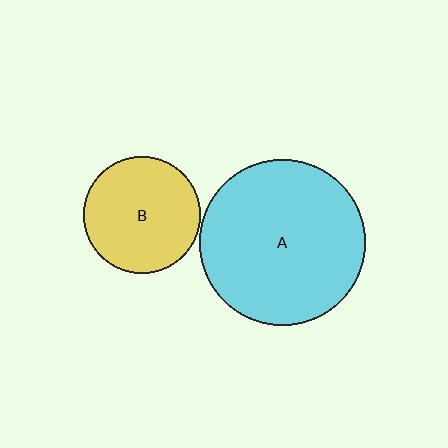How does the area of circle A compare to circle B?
Approximately 2.0 times.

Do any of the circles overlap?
No, none of the circles overlap.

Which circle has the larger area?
Circle A (cyan).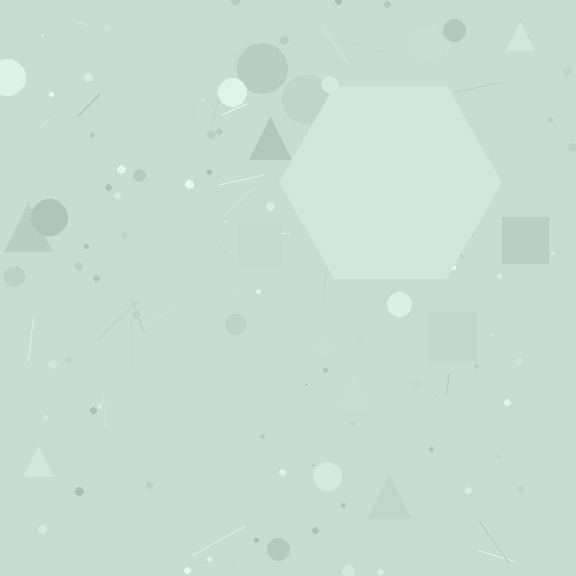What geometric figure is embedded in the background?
A hexagon is embedded in the background.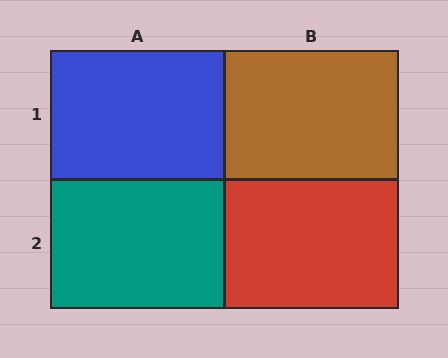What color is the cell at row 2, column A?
Teal.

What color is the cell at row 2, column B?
Red.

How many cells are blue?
1 cell is blue.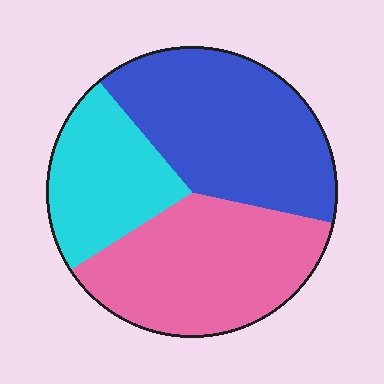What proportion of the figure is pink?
Pink covers around 35% of the figure.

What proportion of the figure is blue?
Blue covers roughly 40% of the figure.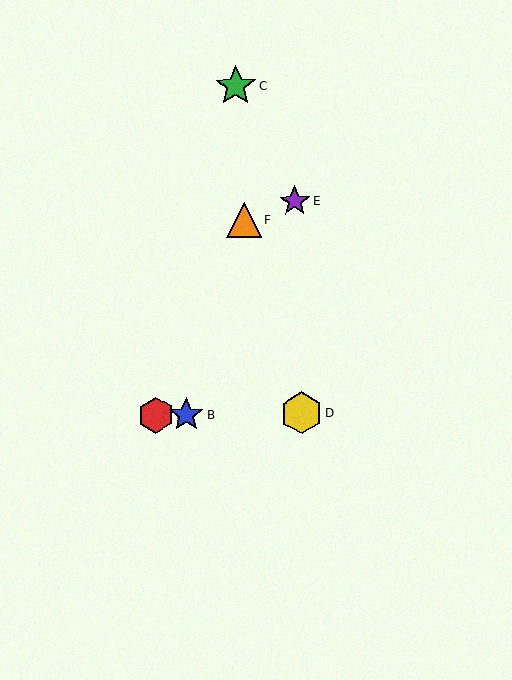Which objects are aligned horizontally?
Objects A, B, D are aligned horizontally.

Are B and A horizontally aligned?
Yes, both are at y≈415.